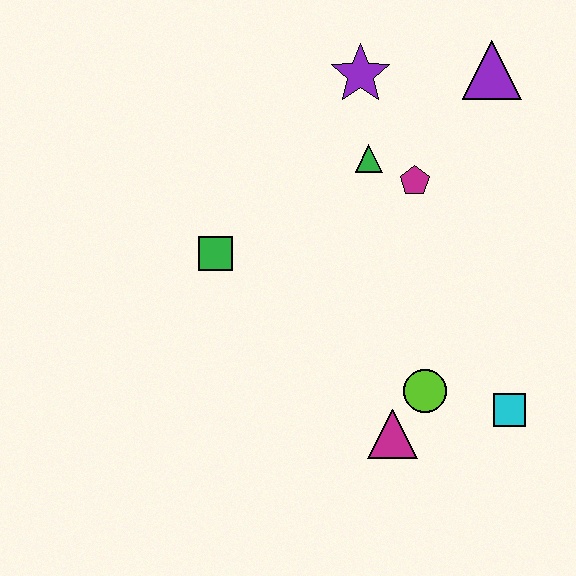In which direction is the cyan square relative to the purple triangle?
The cyan square is below the purple triangle.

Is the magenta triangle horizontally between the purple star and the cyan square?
Yes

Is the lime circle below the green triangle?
Yes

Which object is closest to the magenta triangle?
The lime circle is closest to the magenta triangle.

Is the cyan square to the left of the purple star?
No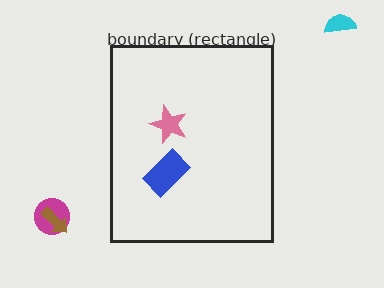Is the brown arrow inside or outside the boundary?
Outside.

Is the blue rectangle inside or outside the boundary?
Inside.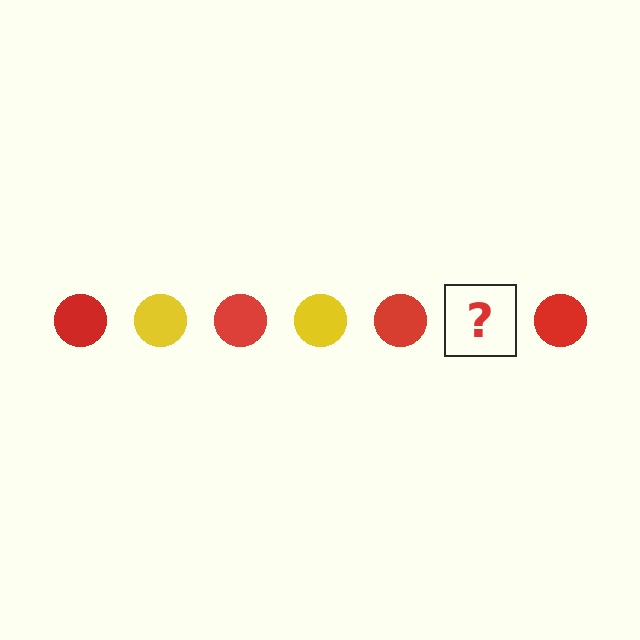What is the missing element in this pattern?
The missing element is a yellow circle.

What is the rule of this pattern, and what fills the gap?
The rule is that the pattern cycles through red, yellow circles. The gap should be filled with a yellow circle.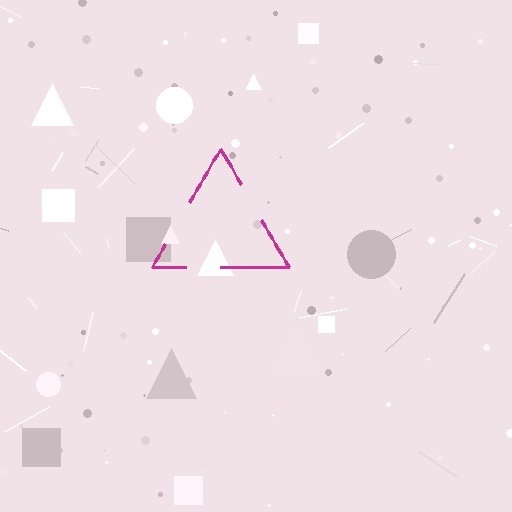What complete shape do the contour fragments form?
The contour fragments form a triangle.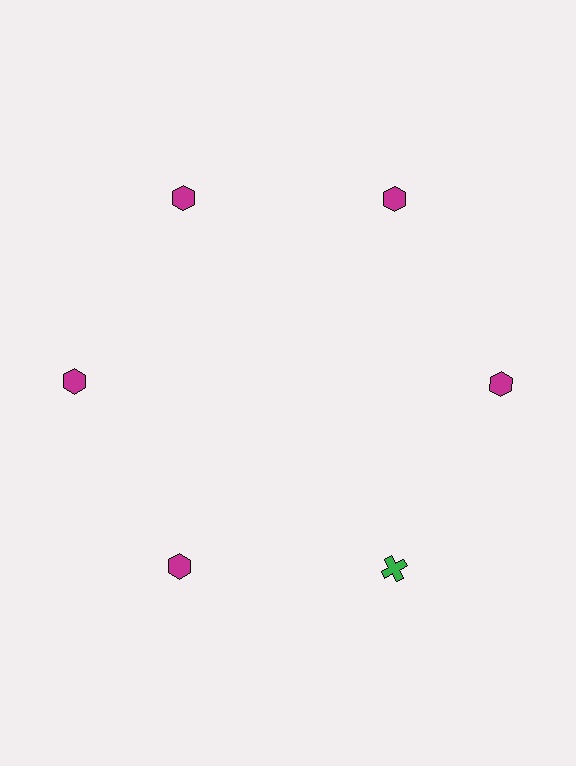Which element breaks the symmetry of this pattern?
The green cross at roughly the 5 o'clock position breaks the symmetry. All other shapes are magenta hexagons.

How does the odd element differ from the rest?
It differs in both color (green instead of magenta) and shape (cross instead of hexagon).